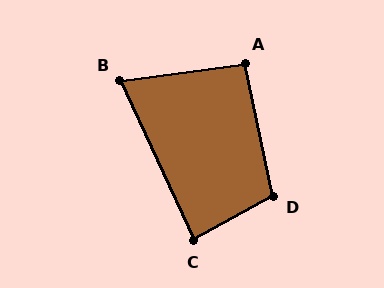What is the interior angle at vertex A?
Approximately 94 degrees (approximately right).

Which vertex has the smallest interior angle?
B, at approximately 73 degrees.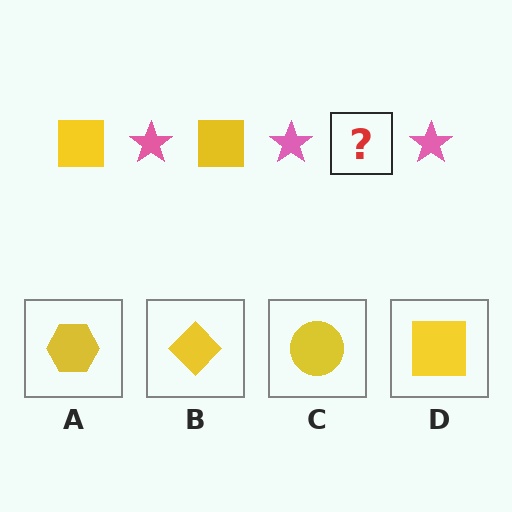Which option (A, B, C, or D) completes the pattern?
D.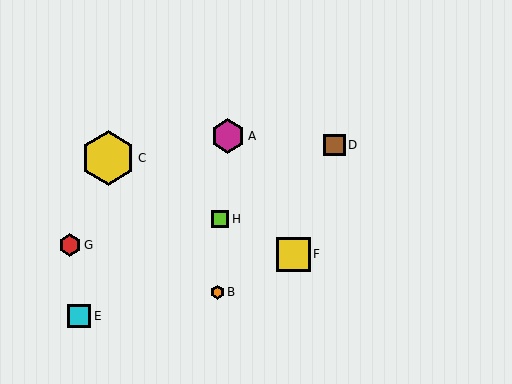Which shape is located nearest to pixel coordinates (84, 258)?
The red hexagon (labeled G) at (70, 245) is nearest to that location.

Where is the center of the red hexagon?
The center of the red hexagon is at (70, 245).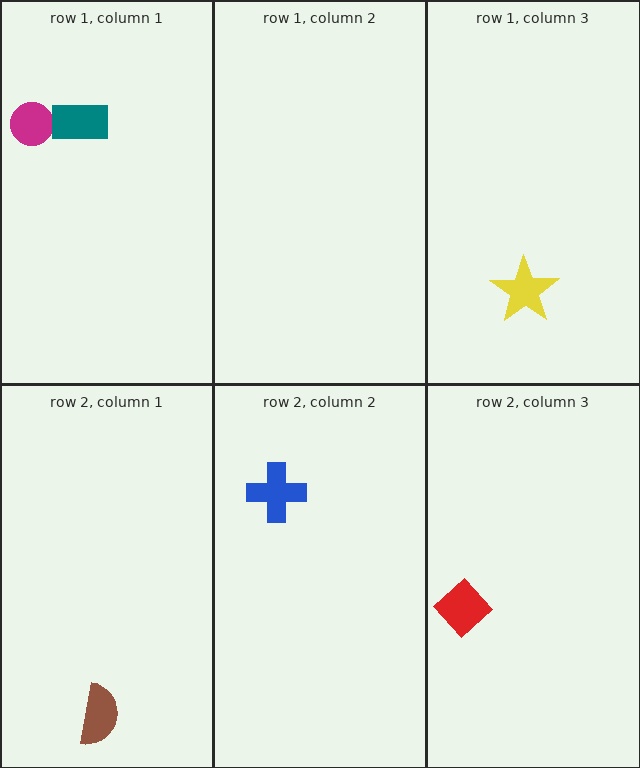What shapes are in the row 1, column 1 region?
The magenta circle, the teal rectangle.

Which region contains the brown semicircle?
The row 2, column 1 region.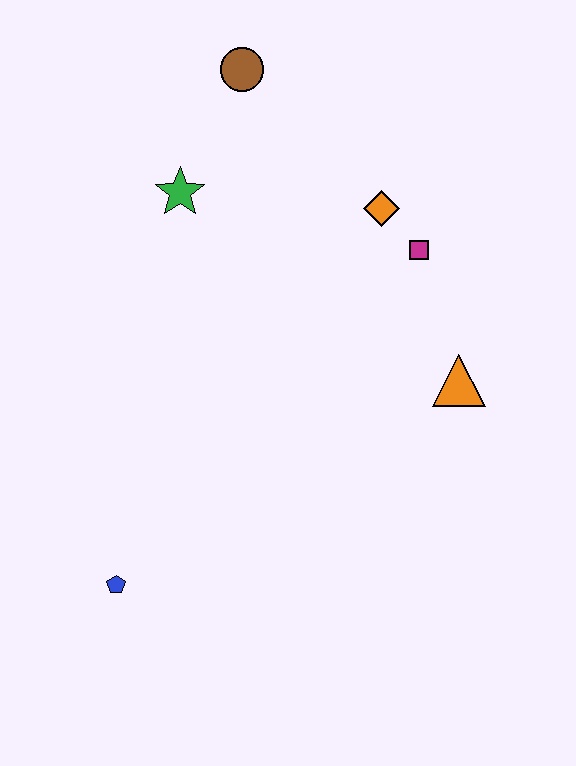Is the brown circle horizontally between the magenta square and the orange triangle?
No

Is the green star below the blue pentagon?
No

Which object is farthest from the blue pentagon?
The brown circle is farthest from the blue pentagon.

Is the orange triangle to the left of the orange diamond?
No